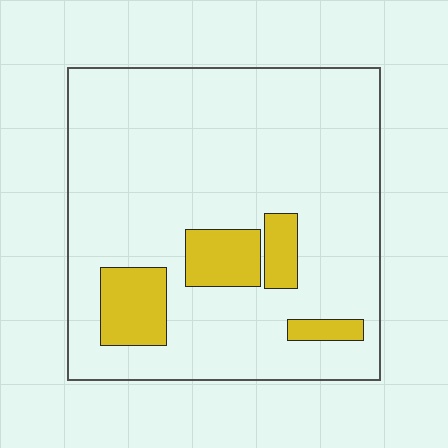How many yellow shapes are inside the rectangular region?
4.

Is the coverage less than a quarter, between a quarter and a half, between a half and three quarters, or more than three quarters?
Less than a quarter.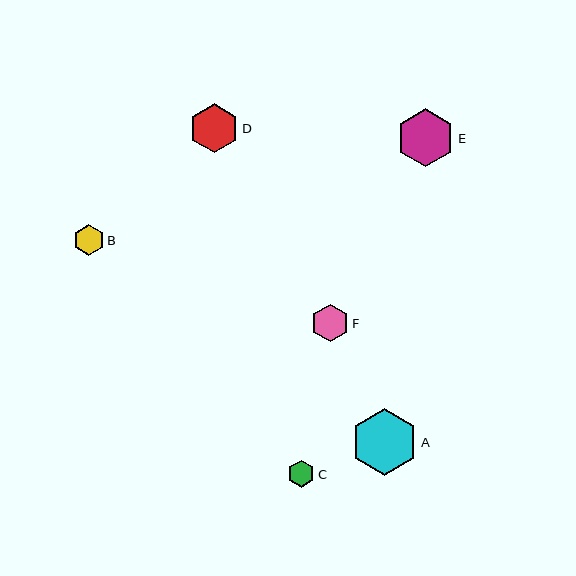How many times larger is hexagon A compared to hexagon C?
Hexagon A is approximately 2.5 times the size of hexagon C.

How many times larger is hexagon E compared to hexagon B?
Hexagon E is approximately 1.9 times the size of hexagon B.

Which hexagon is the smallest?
Hexagon C is the smallest with a size of approximately 27 pixels.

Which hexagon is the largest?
Hexagon A is the largest with a size of approximately 67 pixels.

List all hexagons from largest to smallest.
From largest to smallest: A, E, D, F, B, C.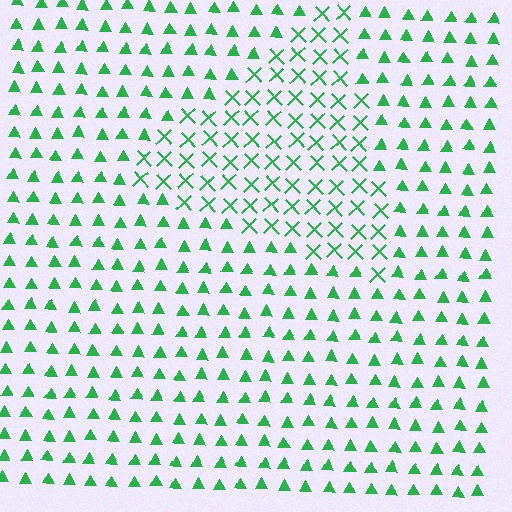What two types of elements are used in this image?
The image uses X marks inside the triangle region and triangles outside it.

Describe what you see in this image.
The image is filled with small green elements arranged in a uniform grid. A triangle-shaped region contains X marks, while the surrounding area contains triangles. The boundary is defined purely by the change in element shape.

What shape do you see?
I see a triangle.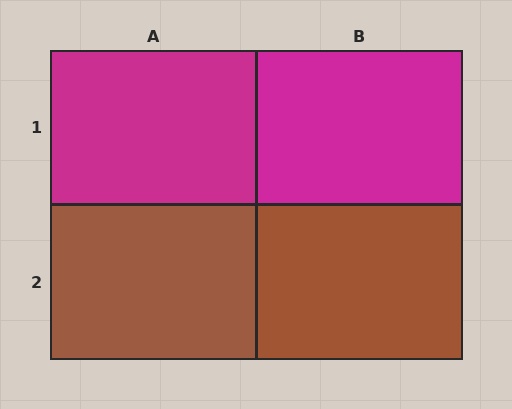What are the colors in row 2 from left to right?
Brown, brown.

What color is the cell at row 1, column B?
Magenta.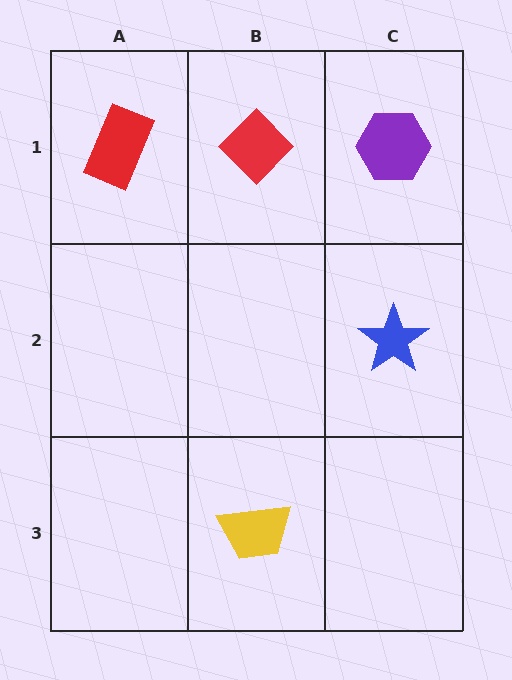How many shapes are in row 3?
1 shape.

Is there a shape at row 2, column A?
No, that cell is empty.